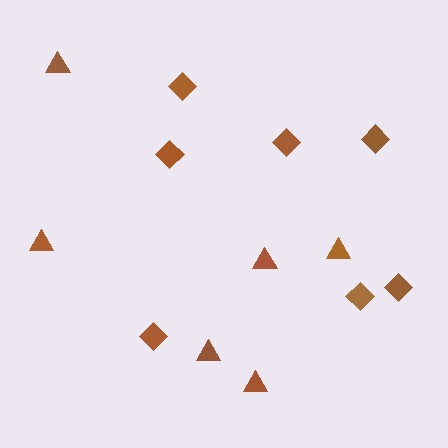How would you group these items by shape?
There are 2 groups: one group of triangles (6) and one group of diamonds (7).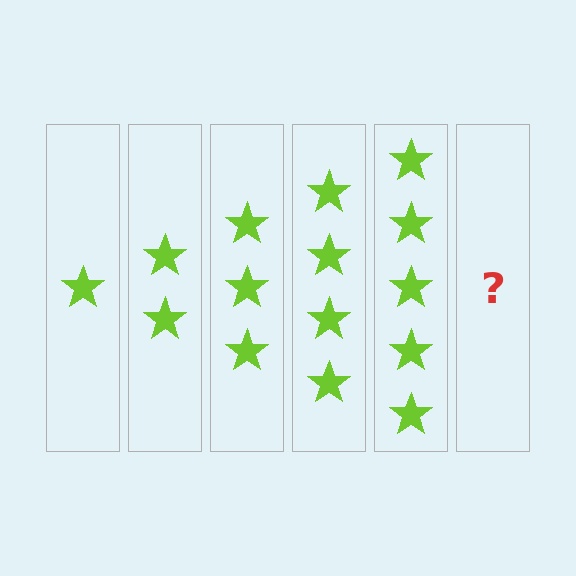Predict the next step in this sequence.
The next step is 6 stars.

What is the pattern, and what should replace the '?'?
The pattern is that each step adds one more star. The '?' should be 6 stars.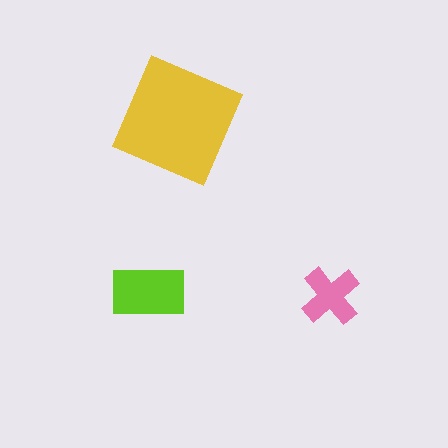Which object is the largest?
The yellow square.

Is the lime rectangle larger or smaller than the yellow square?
Smaller.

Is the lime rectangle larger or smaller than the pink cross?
Larger.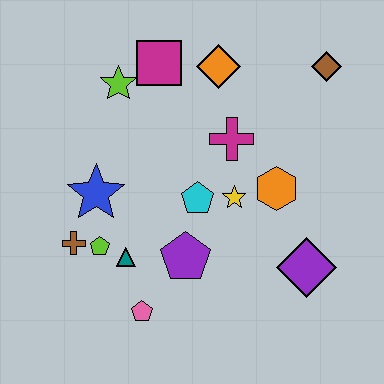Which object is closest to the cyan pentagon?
The yellow star is closest to the cyan pentagon.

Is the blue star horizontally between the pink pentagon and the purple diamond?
No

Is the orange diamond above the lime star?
Yes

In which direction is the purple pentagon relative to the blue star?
The purple pentagon is to the right of the blue star.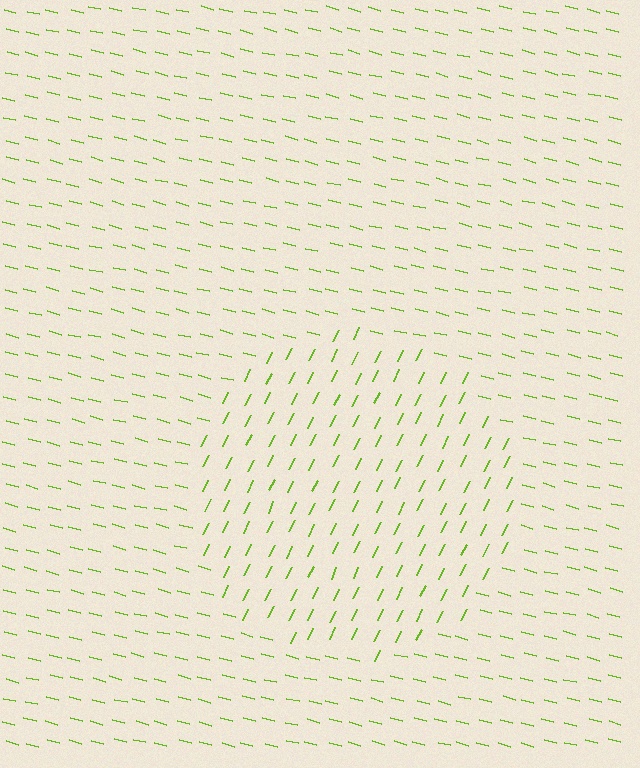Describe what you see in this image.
The image is filled with small lime line segments. A circle region in the image has lines oriented differently from the surrounding lines, creating a visible texture boundary.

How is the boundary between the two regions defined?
The boundary is defined purely by a change in line orientation (approximately 78 degrees difference). All lines are the same color and thickness.